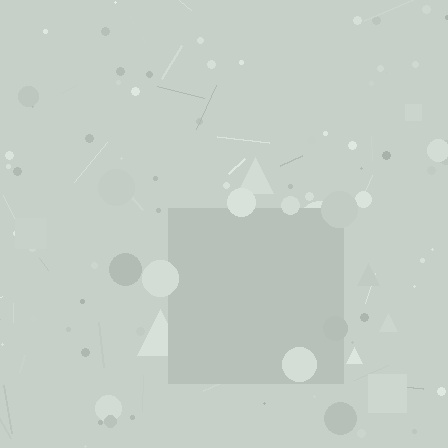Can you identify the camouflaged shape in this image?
The camouflaged shape is a square.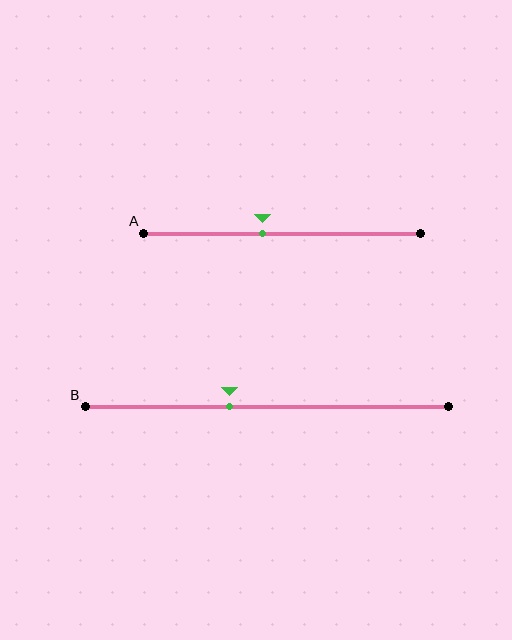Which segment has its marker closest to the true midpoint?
Segment A has its marker closest to the true midpoint.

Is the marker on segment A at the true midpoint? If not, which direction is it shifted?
No, the marker on segment A is shifted to the left by about 7% of the segment length.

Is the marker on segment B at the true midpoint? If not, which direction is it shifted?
No, the marker on segment B is shifted to the left by about 10% of the segment length.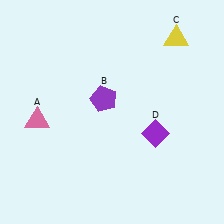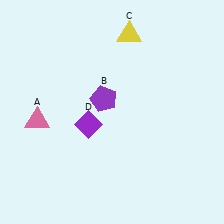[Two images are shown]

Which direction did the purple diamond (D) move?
The purple diamond (D) moved left.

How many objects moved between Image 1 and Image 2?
2 objects moved between the two images.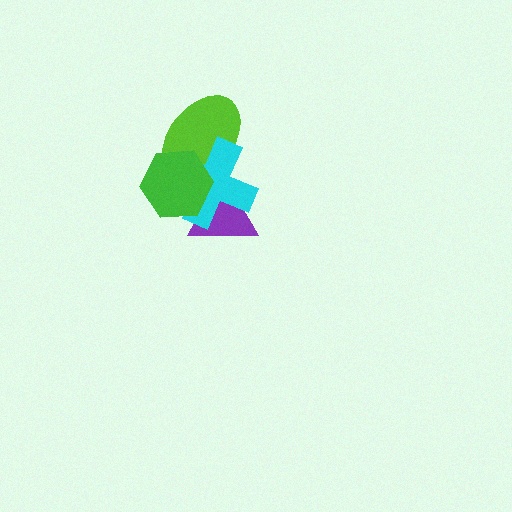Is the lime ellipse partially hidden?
Yes, it is partially covered by another shape.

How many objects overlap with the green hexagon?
3 objects overlap with the green hexagon.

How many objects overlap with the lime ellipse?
3 objects overlap with the lime ellipse.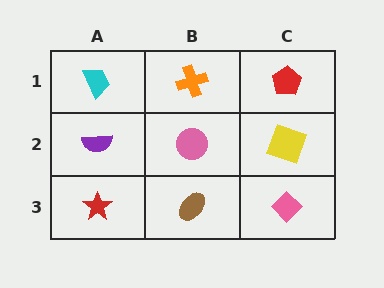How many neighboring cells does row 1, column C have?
2.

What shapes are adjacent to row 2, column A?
A cyan trapezoid (row 1, column A), a red star (row 3, column A), a pink circle (row 2, column B).